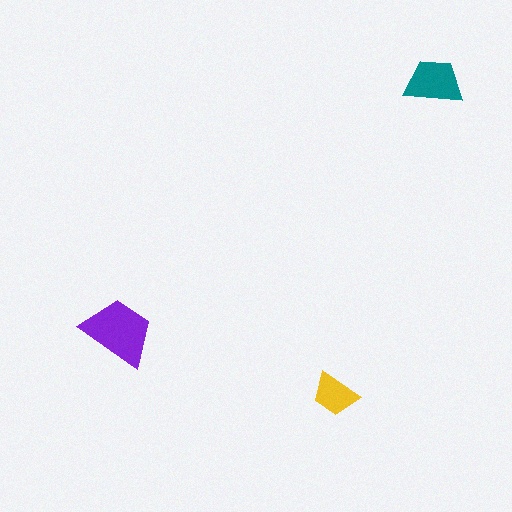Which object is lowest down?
The yellow trapezoid is bottommost.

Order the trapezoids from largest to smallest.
the purple one, the teal one, the yellow one.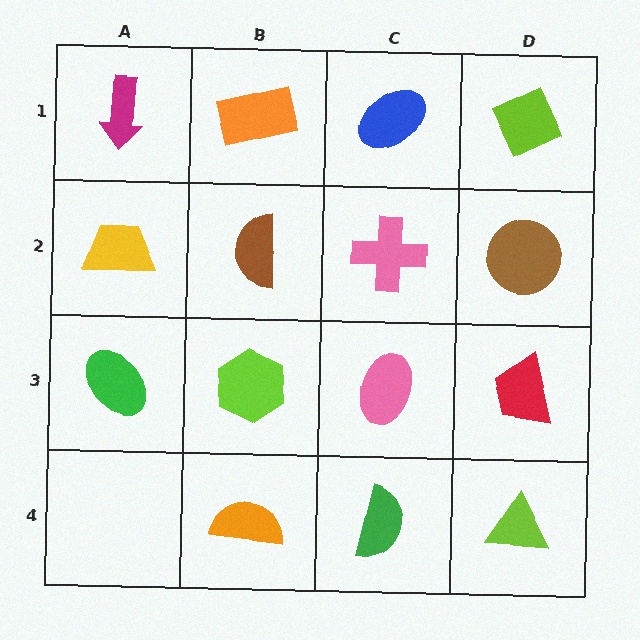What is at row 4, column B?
An orange semicircle.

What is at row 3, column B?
A lime hexagon.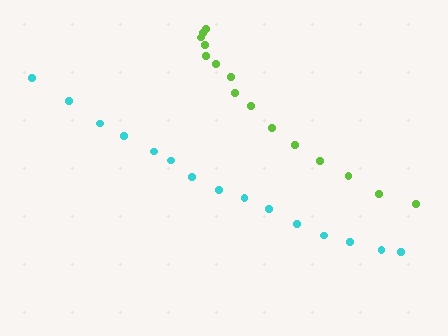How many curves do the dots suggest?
There are 2 distinct paths.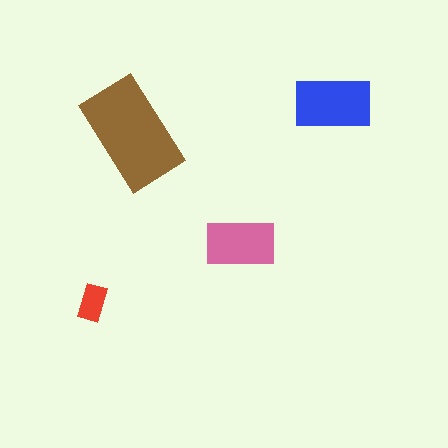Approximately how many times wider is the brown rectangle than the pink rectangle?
About 1.5 times wider.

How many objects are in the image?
There are 4 objects in the image.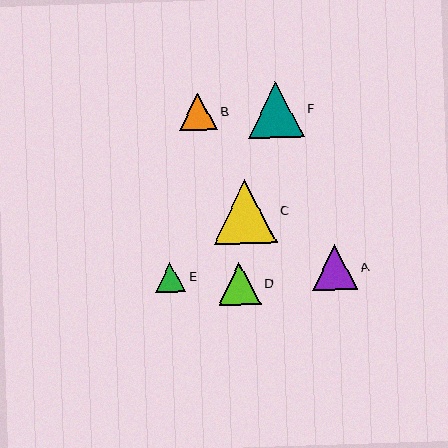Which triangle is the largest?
Triangle C is the largest with a size of approximately 63 pixels.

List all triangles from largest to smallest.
From largest to smallest: C, F, A, D, B, E.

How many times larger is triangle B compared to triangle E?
Triangle B is approximately 1.3 times the size of triangle E.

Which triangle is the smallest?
Triangle E is the smallest with a size of approximately 30 pixels.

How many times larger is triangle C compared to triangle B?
Triangle C is approximately 1.7 times the size of triangle B.